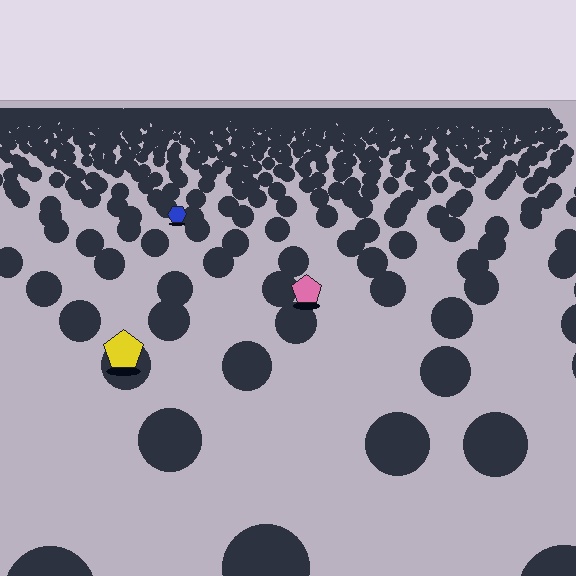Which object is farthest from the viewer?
The blue hexagon is farthest from the viewer. It appears smaller and the ground texture around it is denser.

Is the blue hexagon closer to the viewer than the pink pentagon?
No. The pink pentagon is closer — you can tell from the texture gradient: the ground texture is coarser near it.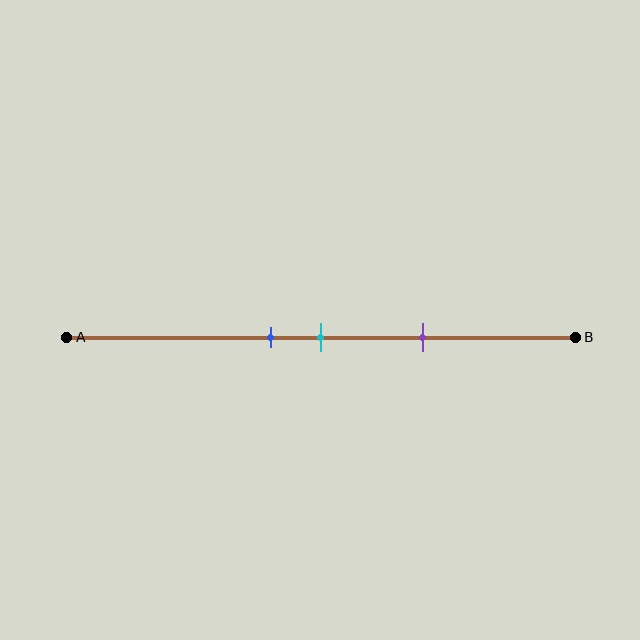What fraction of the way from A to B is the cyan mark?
The cyan mark is approximately 50% (0.5) of the way from A to B.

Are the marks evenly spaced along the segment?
Yes, the marks are approximately evenly spaced.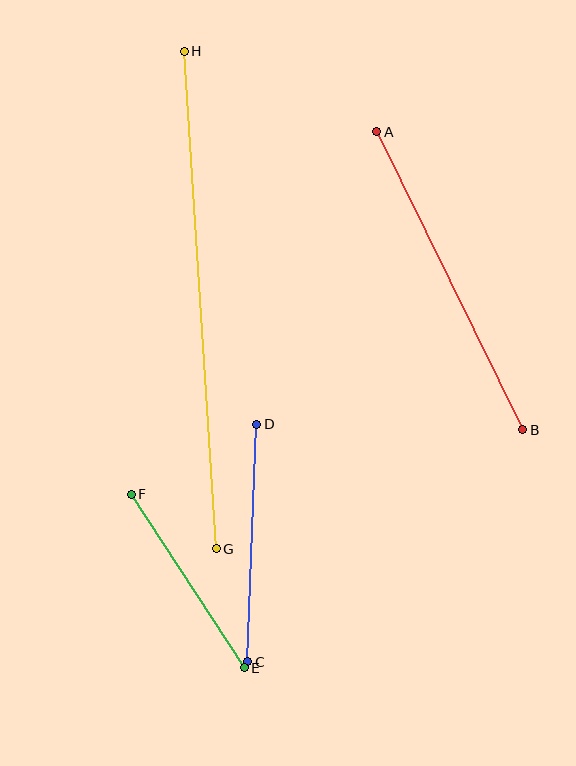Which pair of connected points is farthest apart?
Points G and H are farthest apart.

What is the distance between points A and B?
The distance is approximately 332 pixels.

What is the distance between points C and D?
The distance is approximately 238 pixels.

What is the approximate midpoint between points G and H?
The midpoint is at approximately (200, 300) pixels.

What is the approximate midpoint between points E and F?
The midpoint is at approximately (188, 581) pixels.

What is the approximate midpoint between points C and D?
The midpoint is at approximately (252, 543) pixels.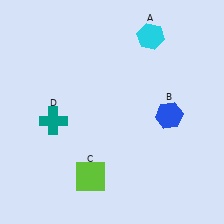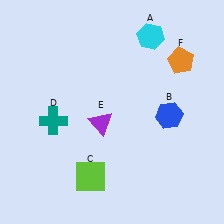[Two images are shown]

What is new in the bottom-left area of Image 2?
A purple triangle (E) was added in the bottom-left area of Image 2.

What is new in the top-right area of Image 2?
An orange pentagon (F) was added in the top-right area of Image 2.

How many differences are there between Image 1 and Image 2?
There are 2 differences between the two images.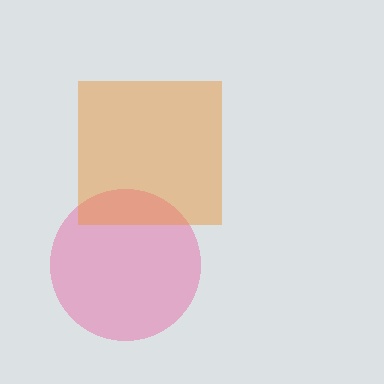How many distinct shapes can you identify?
There are 2 distinct shapes: a pink circle, an orange square.